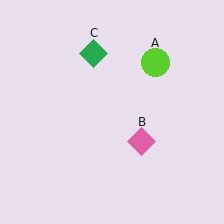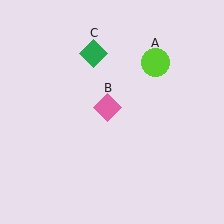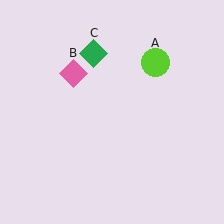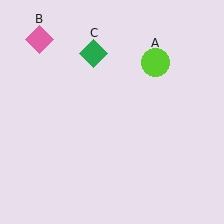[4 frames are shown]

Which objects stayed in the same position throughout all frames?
Lime circle (object A) and green diamond (object C) remained stationary.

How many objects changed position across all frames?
1 object changed position: pink diamond (object B).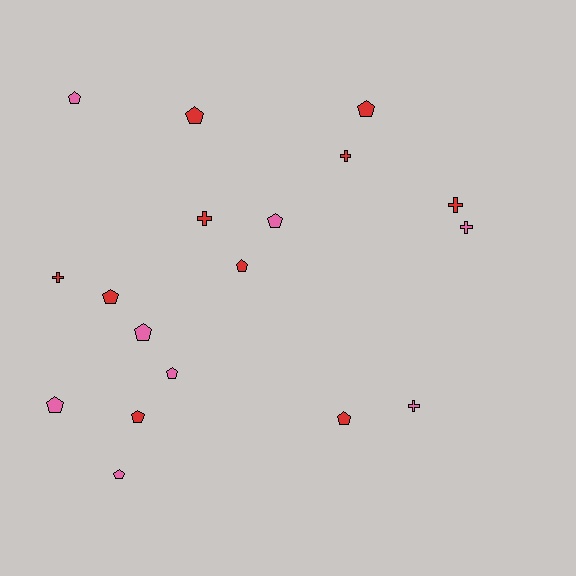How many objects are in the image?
There are 18 objects.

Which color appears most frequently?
Red, with 10 objects.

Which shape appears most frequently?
Pentagon, with 12 objects.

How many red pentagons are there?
There are 6 red pentagons.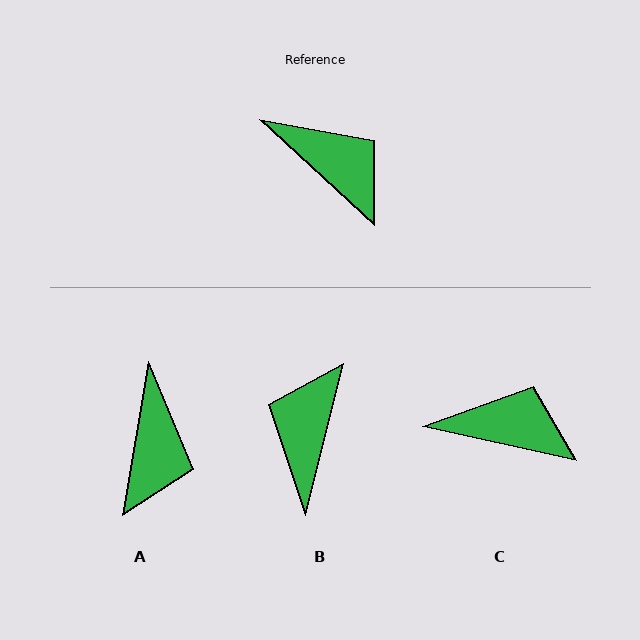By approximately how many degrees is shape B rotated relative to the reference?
Approximately 119 degrees counter-clockwise.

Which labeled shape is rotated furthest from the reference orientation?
B, about 119 degrees away.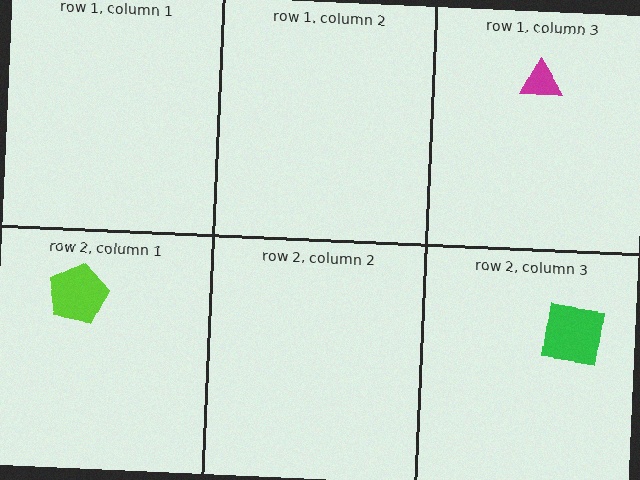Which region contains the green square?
The row 2, column 3 region.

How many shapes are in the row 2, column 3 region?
1.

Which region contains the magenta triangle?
The row 1, column 3 region.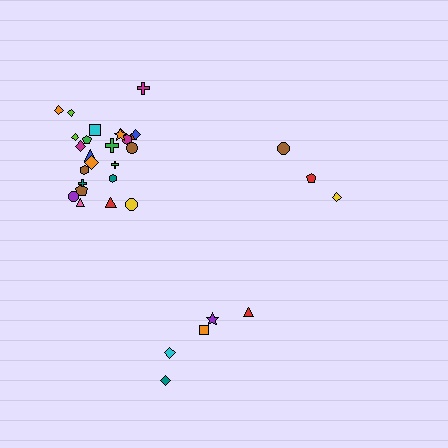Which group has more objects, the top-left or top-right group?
The top-left group.